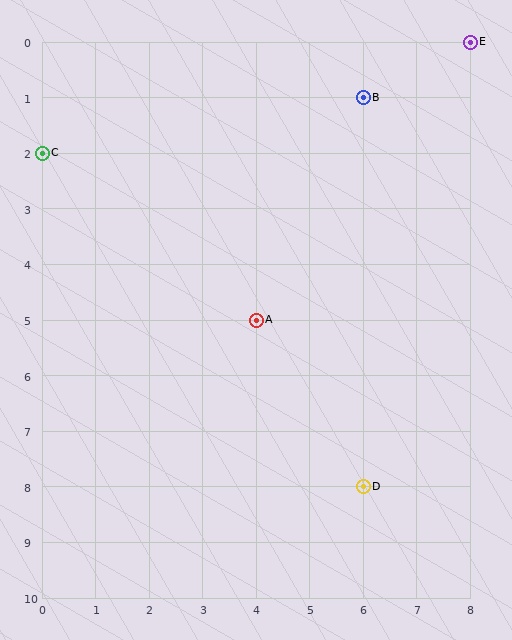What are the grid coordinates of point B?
Point B is at grid coordinates (6, 1).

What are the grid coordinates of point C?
Point C is at grid coordinates (0, 2).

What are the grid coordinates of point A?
Point A is at grid coordinates (4, 5).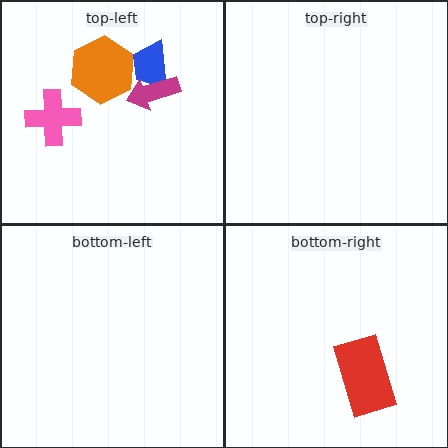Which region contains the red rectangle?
The bottom-right region.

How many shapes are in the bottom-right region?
1.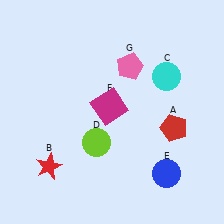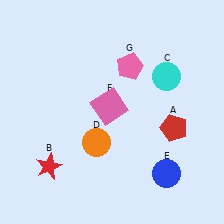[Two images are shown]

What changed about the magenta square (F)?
In Image 1, F is magenta. In Image 2, it changed to pink.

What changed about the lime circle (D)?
In Image 1, D is lime. In Image 2, it changed to orange.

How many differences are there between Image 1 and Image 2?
There are 2 differences between the two images.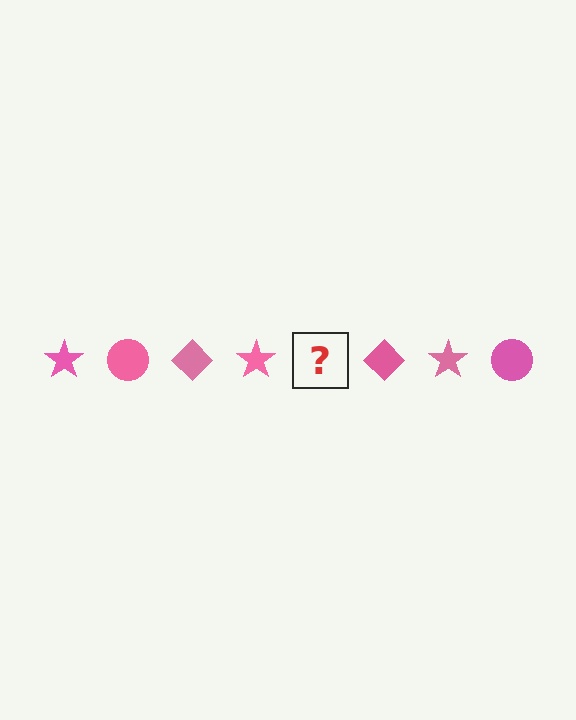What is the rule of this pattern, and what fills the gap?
The rule is that the pattern cycles through star, circle, diamond shapes in pink. The gap should be filled with a pink circle.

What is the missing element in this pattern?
The missing element is a pink circle.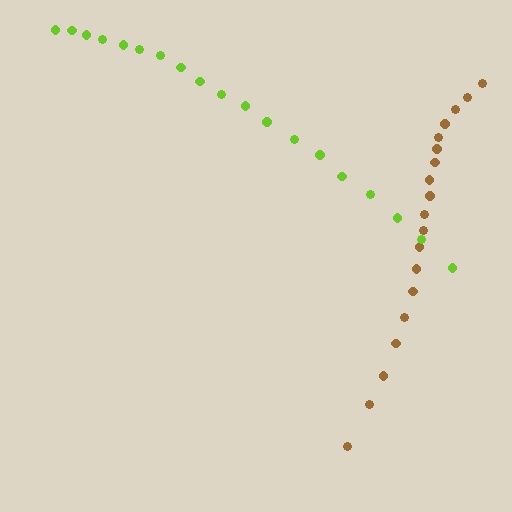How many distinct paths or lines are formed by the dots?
There are 2 distinct paths.